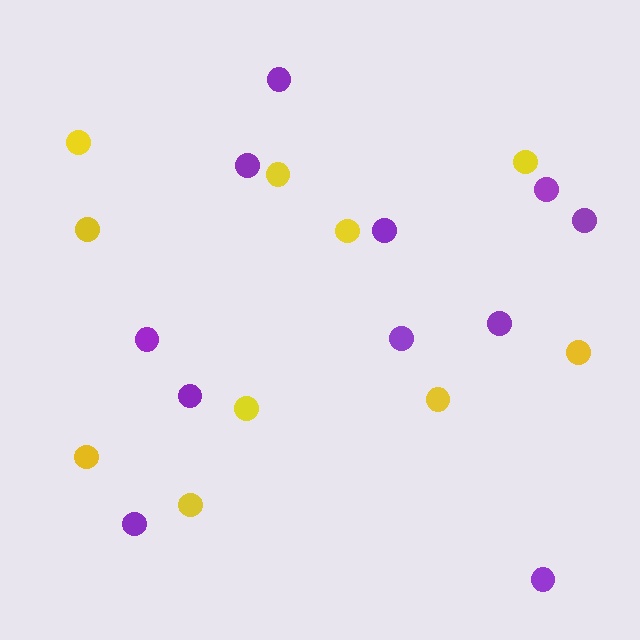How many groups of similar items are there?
There are 2 groups: one group of yellow circles (10) and one group of purple circles (11).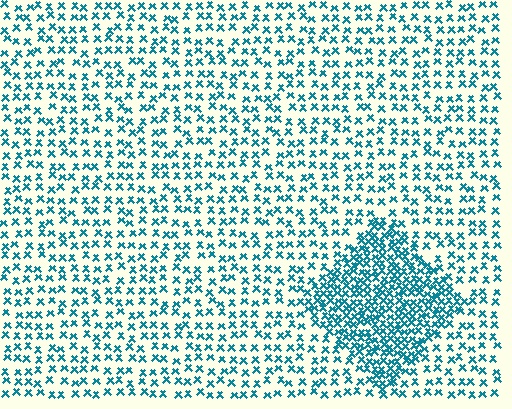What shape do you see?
I see a diamond.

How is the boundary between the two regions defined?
The boundary is defined by a change in element density (approximately 2.3x ratio). All elements are the same color, size, and shape.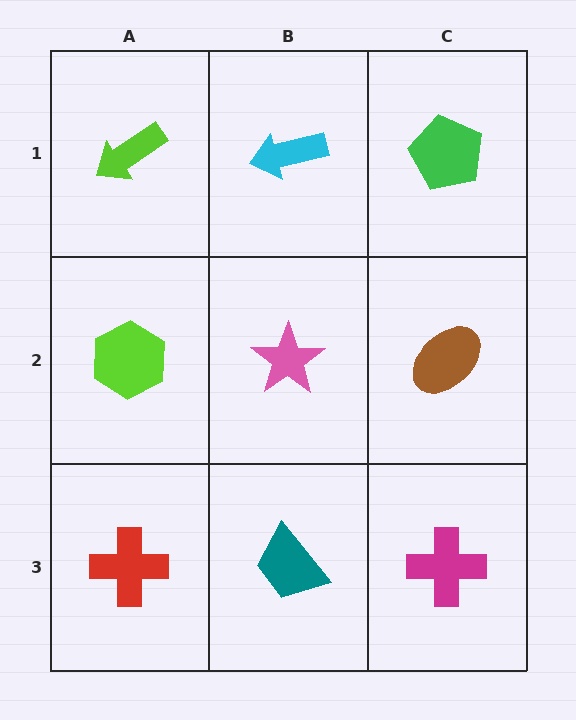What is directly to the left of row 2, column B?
A lime hexagon.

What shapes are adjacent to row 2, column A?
A lime arrow (row 1, column A), a red cross (row 3, column A), a pink star (row 2, column B).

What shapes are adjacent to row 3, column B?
A pink star (row 2, column B), a red cross (row 3, column A), a magenta cross (row 3, column C).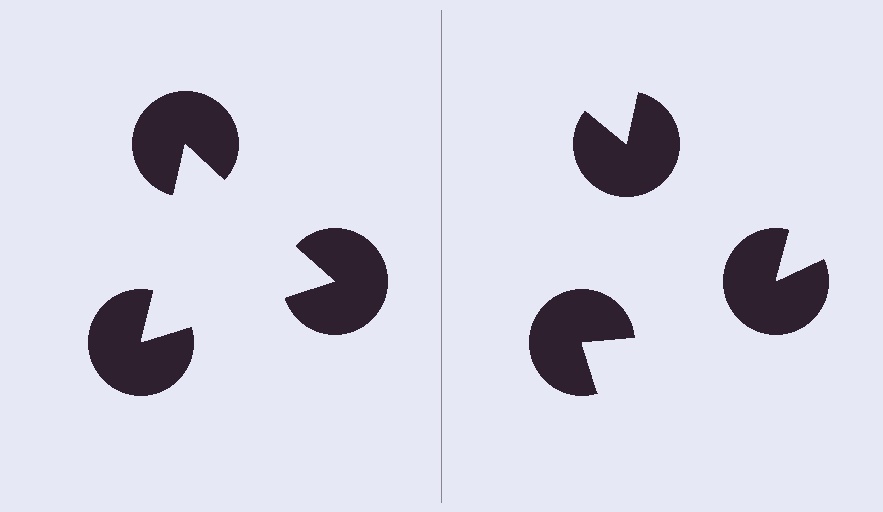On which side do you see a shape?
An illusory triangle appears on the left side. On the right side the wedge cuts are rotated, so no coherent shape forms.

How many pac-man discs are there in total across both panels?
6 — 3 on each side.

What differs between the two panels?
The pac-man discs are positioned identically on both sides; only the wedge orientations differ. On the left they align to a triangle; on the right they are misaligned.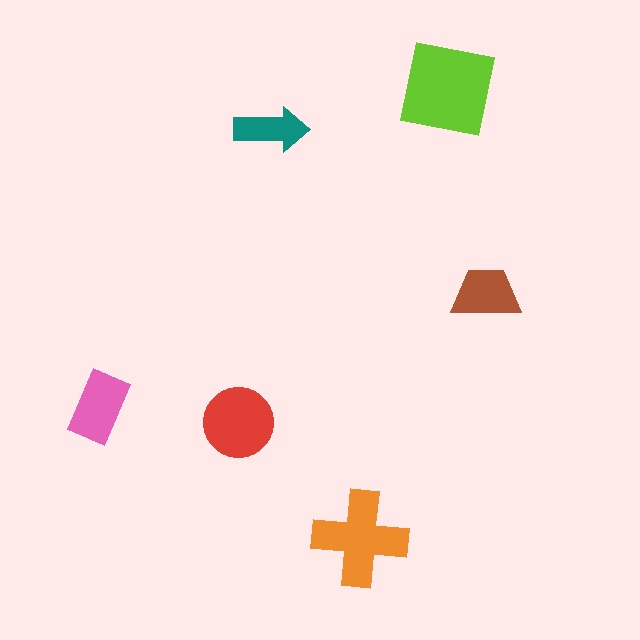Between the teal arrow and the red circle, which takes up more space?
The red circle.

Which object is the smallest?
The teal arrow.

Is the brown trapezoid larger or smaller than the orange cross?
Smaller.